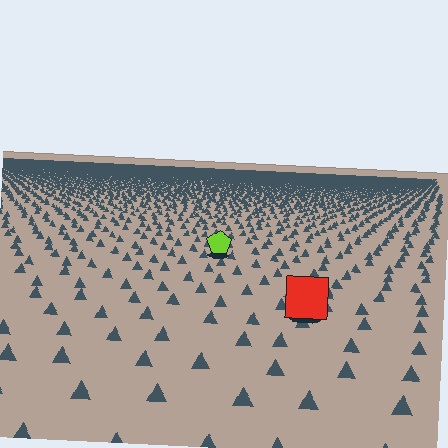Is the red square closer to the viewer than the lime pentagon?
Yes. The red square is closer — you can tell from the texture gradient: the ground texture is coarser near it.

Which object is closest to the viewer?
The red square is closest. The texture marks near it are larger and more spread out.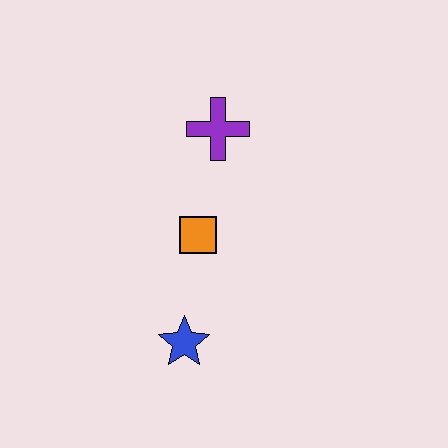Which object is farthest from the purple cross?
The blue star is farthest from the purple cross.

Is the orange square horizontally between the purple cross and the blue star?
Yes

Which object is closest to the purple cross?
The orange square is closest to the purple cross.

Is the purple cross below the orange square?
No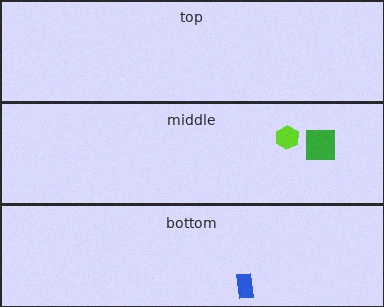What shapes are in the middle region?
The green square, the lime hexagon.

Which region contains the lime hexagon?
The middle region.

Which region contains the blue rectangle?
The bottom region.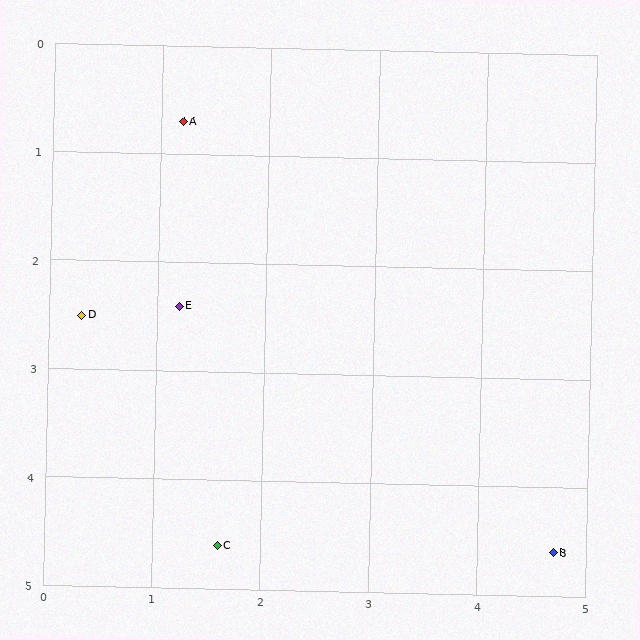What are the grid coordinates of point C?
Point C is at approximately (1.6, 4.6).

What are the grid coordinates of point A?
Point A is at approximately (1.2, 0.7).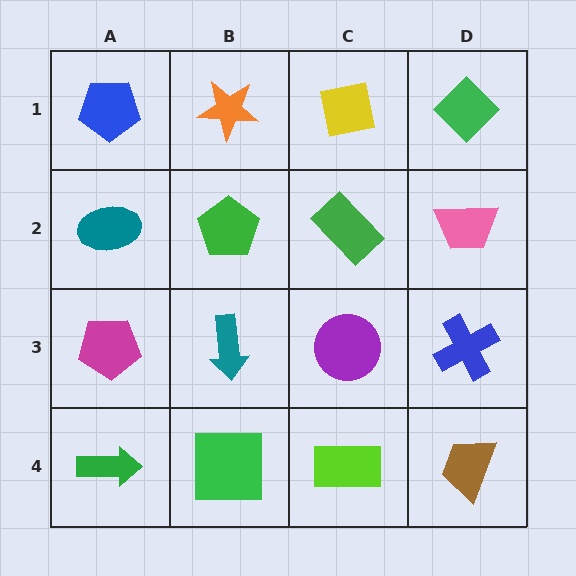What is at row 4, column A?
A green arrow.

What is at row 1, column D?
A green diamond.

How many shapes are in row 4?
4 shapes.